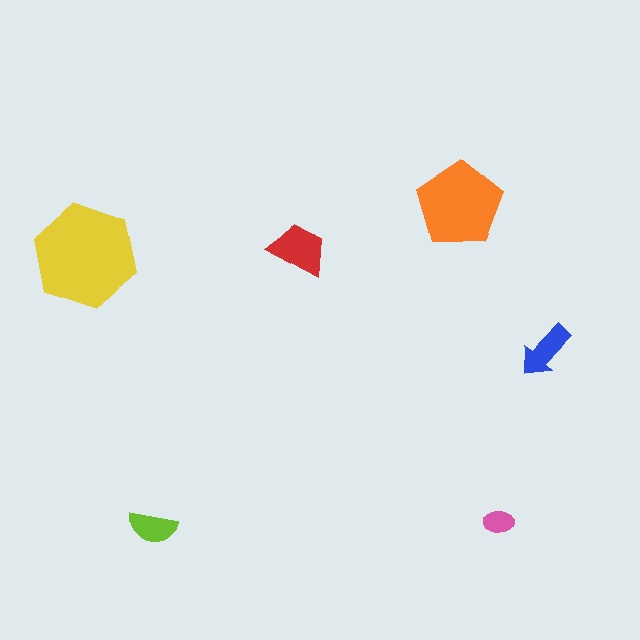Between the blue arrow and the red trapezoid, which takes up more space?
The red trapezoid.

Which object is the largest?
The yellow hexagon.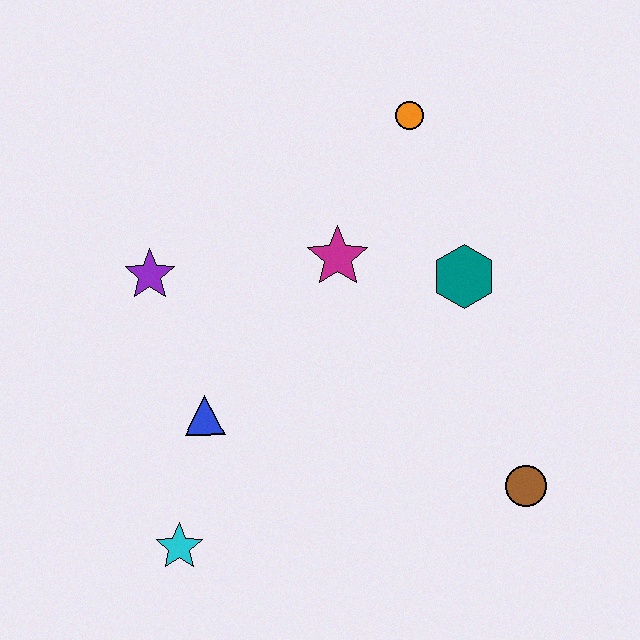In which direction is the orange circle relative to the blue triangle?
The orange circle is above the blue triangle.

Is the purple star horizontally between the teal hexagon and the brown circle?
No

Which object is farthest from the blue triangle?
The orange circle is farthest from the blue triangle.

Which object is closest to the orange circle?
The magenta star is closest to the orange circle.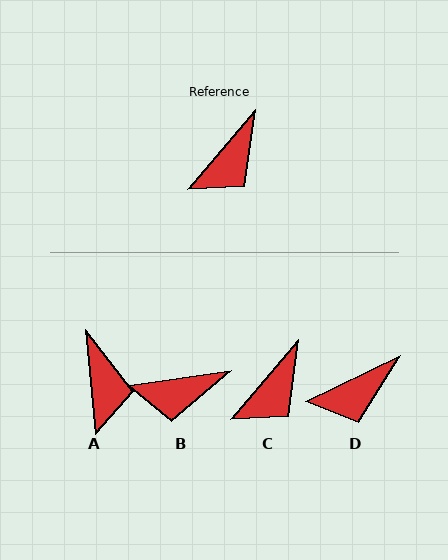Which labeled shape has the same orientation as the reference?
C.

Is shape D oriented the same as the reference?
No, it is off by about 24 degrees.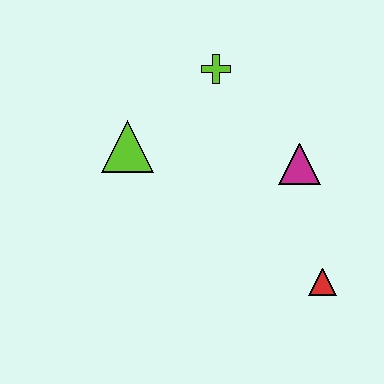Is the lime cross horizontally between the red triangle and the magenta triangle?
No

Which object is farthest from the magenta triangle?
The lime triangle is farthest from the magenta triangle.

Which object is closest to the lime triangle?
The lime cross is closest to the lime triangle.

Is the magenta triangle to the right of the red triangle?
No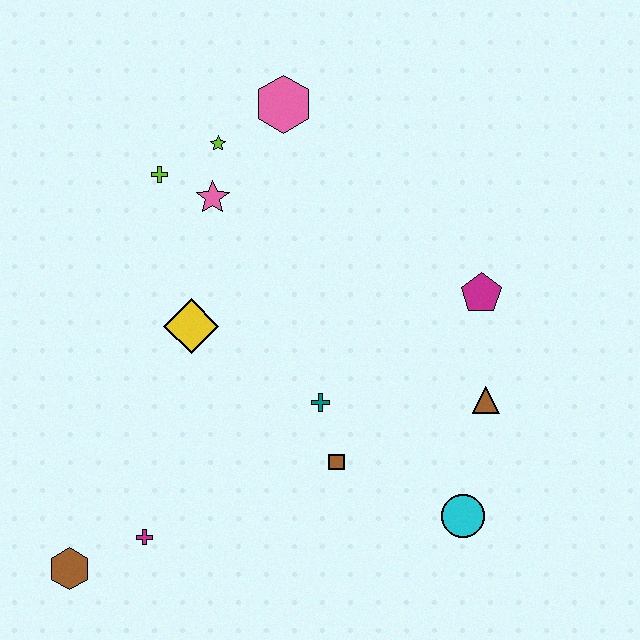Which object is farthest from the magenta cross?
The pink hexagon is farthest from the magenta cross.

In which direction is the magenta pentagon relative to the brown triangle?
The magenta pentagon is above the brown triangle.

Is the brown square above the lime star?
No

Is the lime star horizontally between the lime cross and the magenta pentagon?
Yes